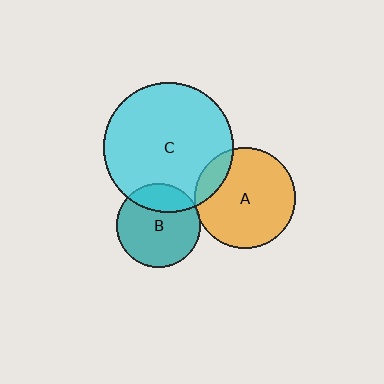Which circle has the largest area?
Circle C (cyan).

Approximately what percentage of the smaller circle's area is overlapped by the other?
Approximately 25%.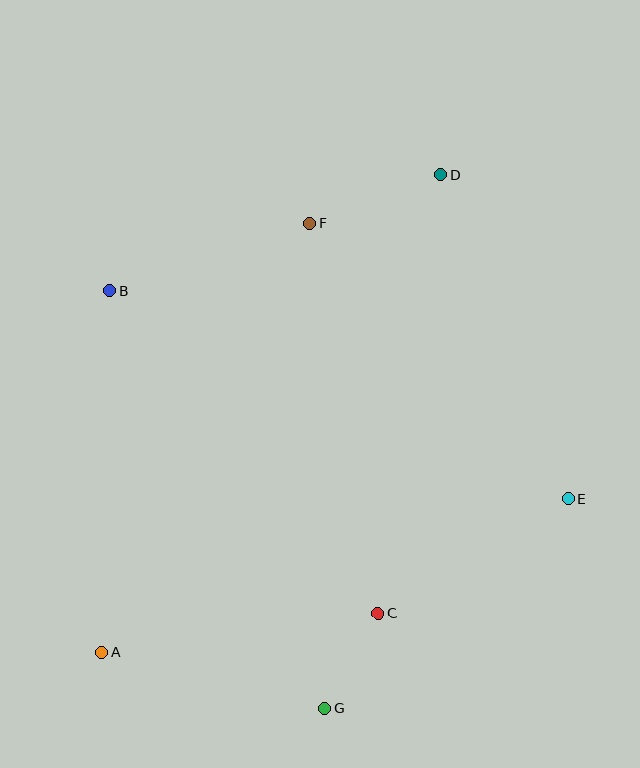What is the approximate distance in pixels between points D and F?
The distance between D and F is approximately 140 pixels.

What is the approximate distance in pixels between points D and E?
The distance between D and E is approximately 348 pixels.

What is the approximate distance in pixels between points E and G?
The distance between E and G is approximately 321 pixels.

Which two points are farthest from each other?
Points A and D are farthest from each other.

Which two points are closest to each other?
Points C and G are closest to each other.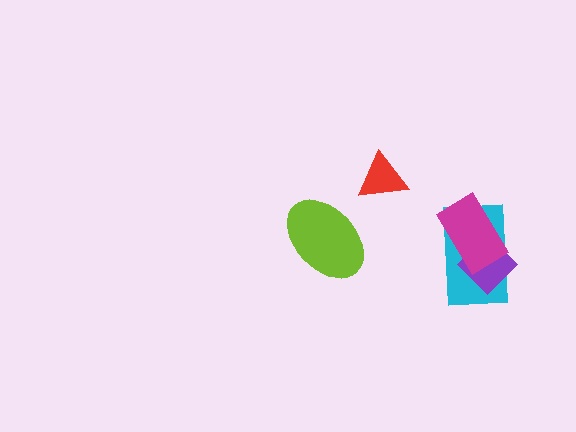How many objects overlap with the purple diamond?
2 objects overlap with the purple diamond.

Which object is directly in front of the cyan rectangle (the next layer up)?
The purple diamond is directly in front of the cyan rectangle.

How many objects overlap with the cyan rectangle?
2 objects overlap with the cyan rectangle.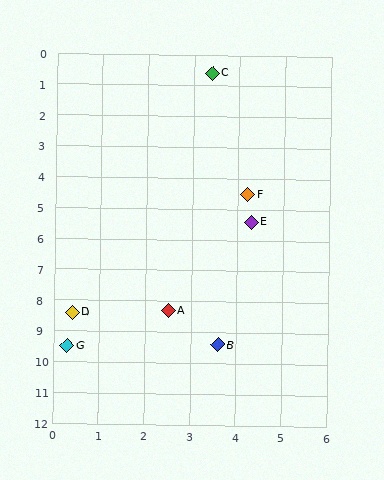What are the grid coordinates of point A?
Point A is at approximately (2.5, 8.3).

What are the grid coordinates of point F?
Point F is at approximately (4.2, 4.5).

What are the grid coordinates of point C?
Point C is at approximately (3.4, 0.6).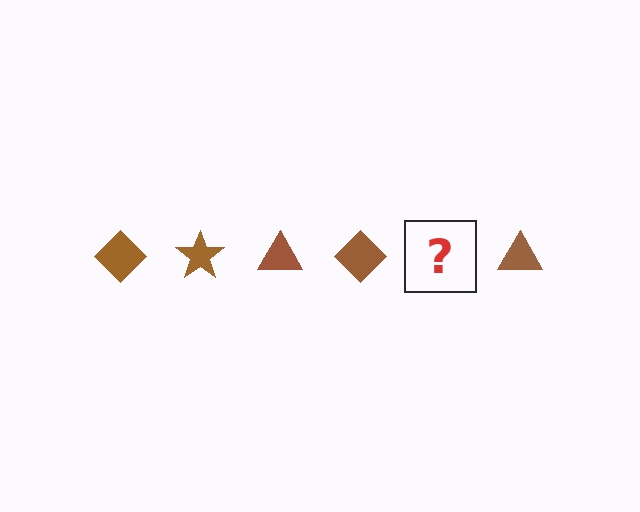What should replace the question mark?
The question mark should be replaced with a brown star.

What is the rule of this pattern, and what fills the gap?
The rule is that the pattern cycles through diamond, star, triangle shapes in brown. The gap should be filled with a brown star.